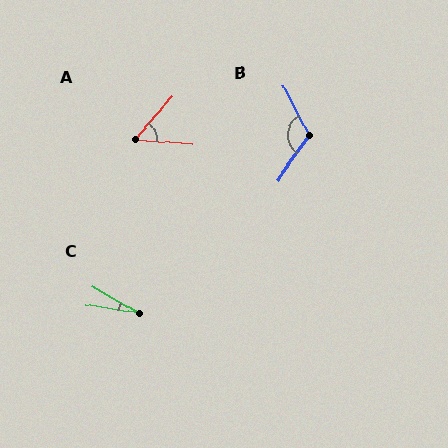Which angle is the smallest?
C, at approximately 20 degrees.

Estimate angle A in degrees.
Approximately 53 degrees.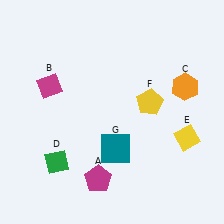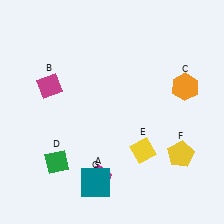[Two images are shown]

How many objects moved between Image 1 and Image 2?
3 objects moved between the two images.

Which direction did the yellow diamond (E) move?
The yellow diamond (E) moved left.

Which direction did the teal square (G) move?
The teal square (G) moved down.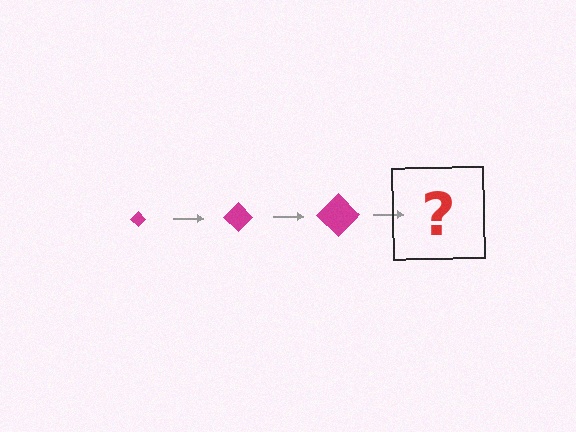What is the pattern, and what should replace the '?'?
The pattern is that the diamond gets progressively larger each step. The '?' should be a magenta diamond, larger than the previous one.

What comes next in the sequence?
The next element should be a magenta diamond, larger than the previous one.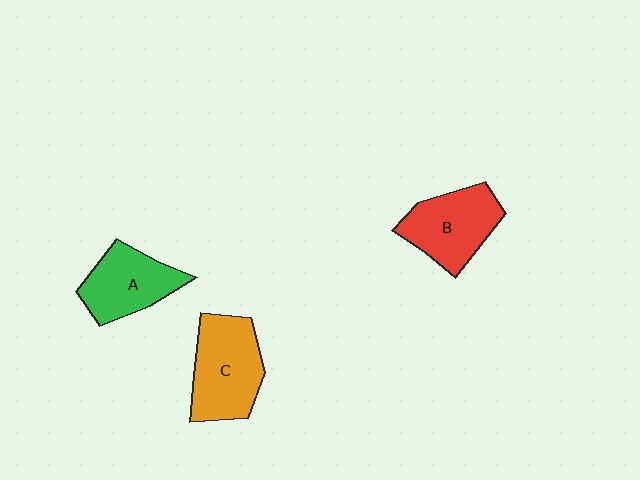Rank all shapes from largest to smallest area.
From largest to smallest: C (orange), B (red), A (green).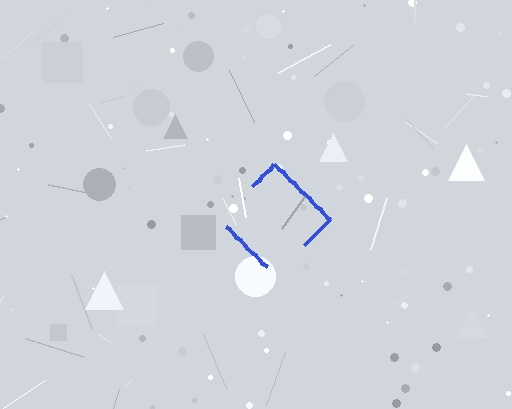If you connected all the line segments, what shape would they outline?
They would outline a diamond.